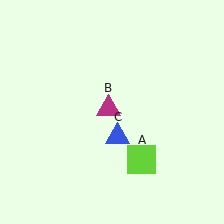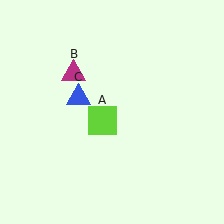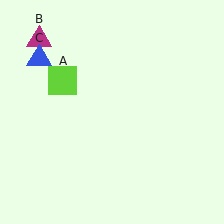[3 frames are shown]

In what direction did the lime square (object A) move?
The lime square (object A) moved up and to the left.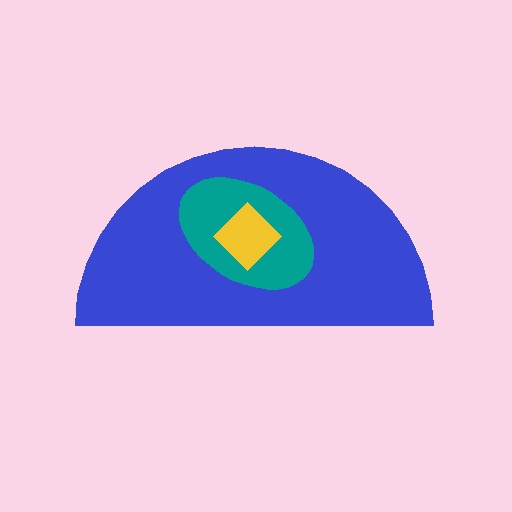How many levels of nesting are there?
3.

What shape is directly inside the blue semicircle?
The teal ellipse.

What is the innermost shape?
The yellow diamond.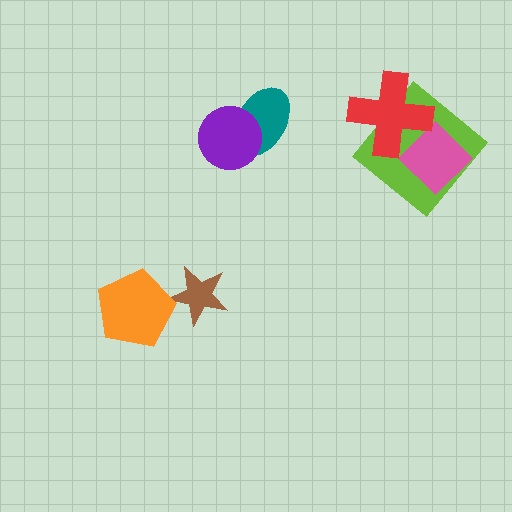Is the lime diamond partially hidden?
Yes, it is partially covered by another shape.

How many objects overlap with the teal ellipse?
1 object overlaps with the teal ellipse.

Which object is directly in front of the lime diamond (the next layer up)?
The pink diamond is directly in front of the lime diamond.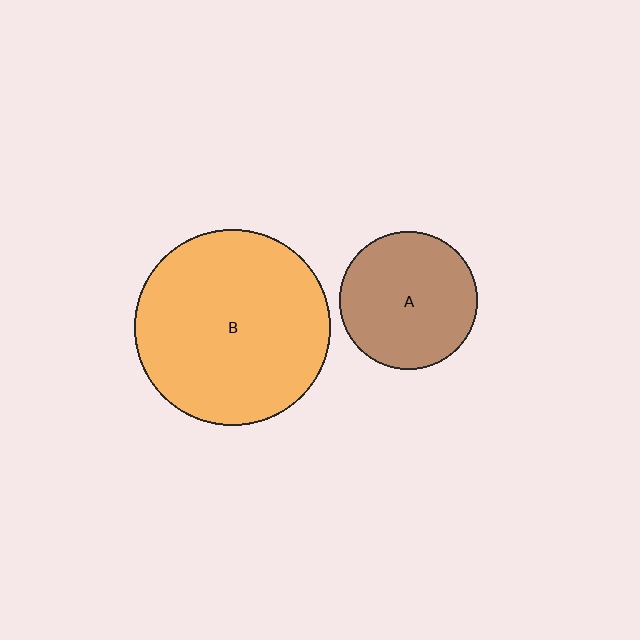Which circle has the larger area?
Circle B (orange).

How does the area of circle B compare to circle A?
Approximately 2.0 times.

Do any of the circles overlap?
No, none of the circles overlap.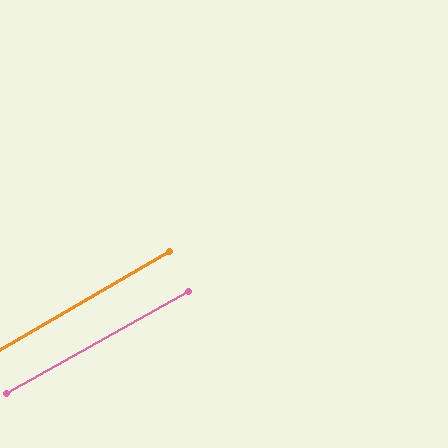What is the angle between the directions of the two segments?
Approximately 1 degree.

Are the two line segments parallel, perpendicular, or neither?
Parallel — their directions differ by only 0.8°.